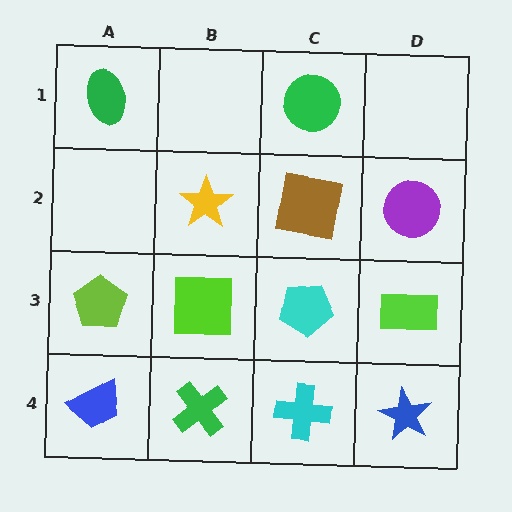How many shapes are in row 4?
4 shapes.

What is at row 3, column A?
A lime pentagon.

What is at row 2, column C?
A brown square.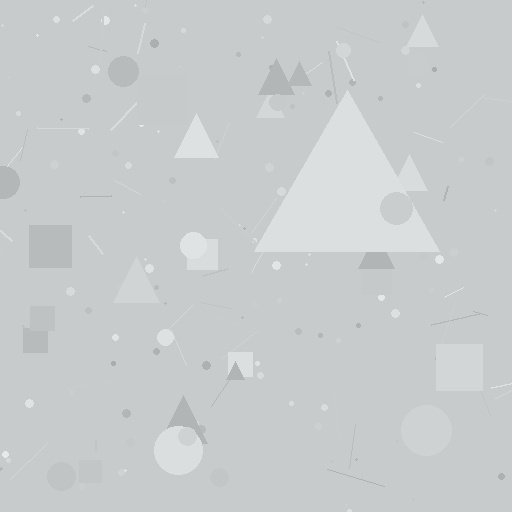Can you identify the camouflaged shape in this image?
The camouflaged shape is a triangle.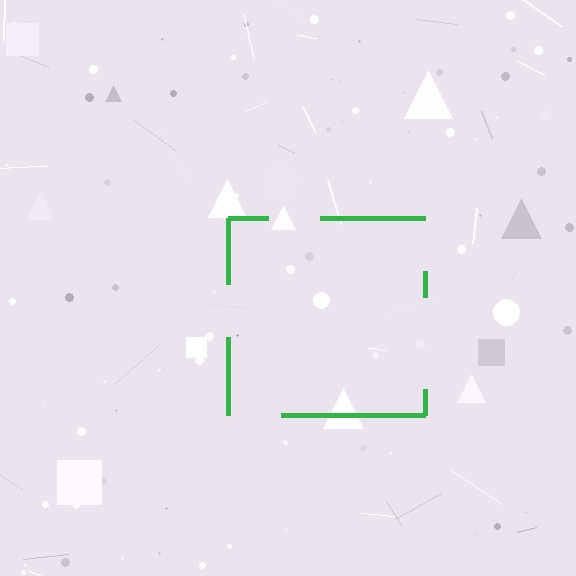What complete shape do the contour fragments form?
The contour fragments form a square.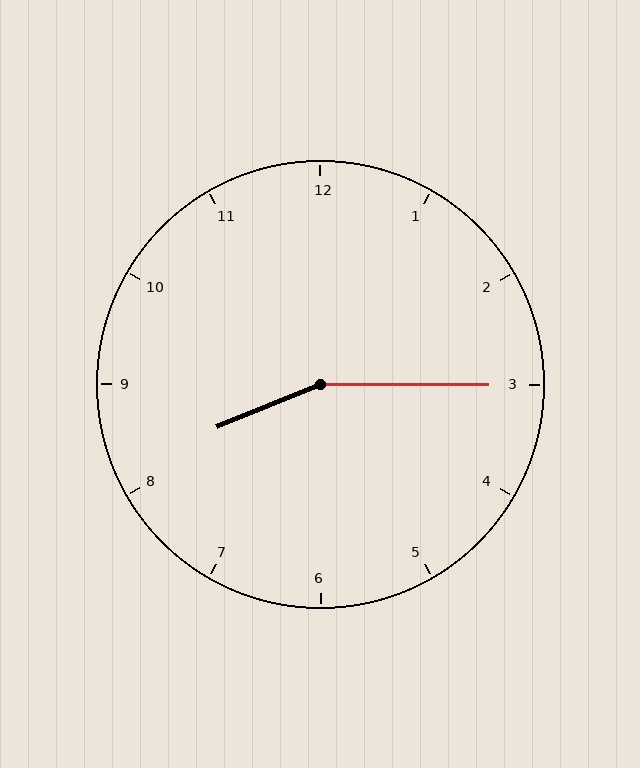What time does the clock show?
8:15.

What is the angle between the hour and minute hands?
Approximately 158 degrees.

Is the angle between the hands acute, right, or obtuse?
It is obtuse.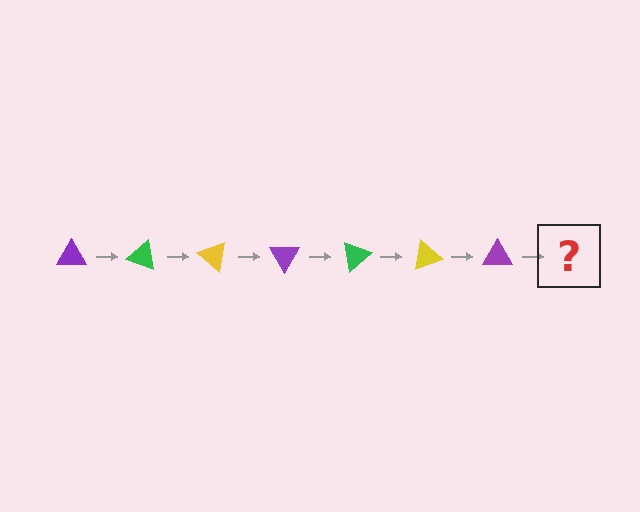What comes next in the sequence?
The next element should be a green triangle, rotated 140 degrees from the start.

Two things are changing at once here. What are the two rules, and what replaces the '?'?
The two rules are that it rotates 20 degrees each step and the color cycles through purple, green, and yellow. The '?' should be a green triangle, rotated 140 degrees from the start.